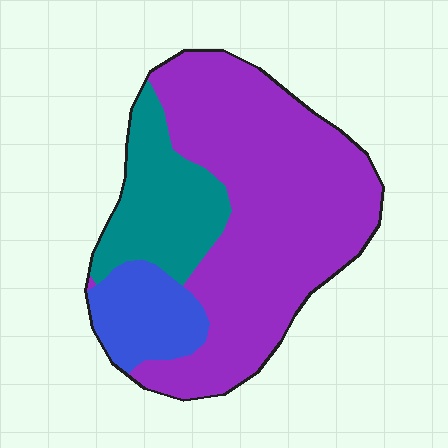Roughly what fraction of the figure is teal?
Teal takes up about one fifth (1/5) of the figure.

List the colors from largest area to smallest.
From largest to smallest: purple, teal, blue.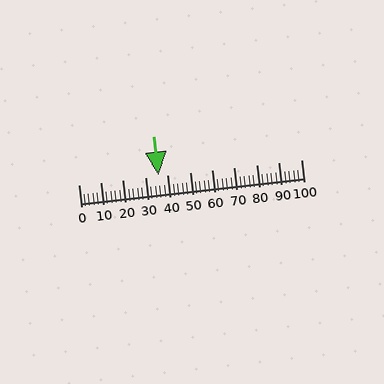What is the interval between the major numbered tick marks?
The major tick marks are spaced 10 units apart.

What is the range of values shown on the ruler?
The ruler shows values from 0 to 100.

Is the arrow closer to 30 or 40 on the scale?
The arrow is closer to 40.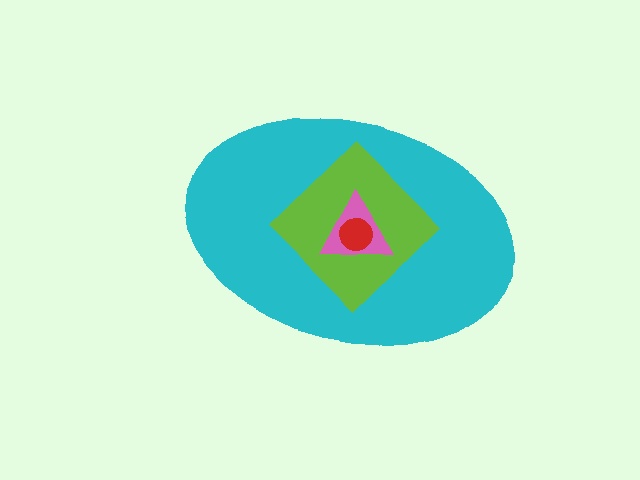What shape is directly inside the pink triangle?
The red circle.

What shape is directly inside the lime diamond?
The pink triangle.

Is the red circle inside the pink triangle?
Yes.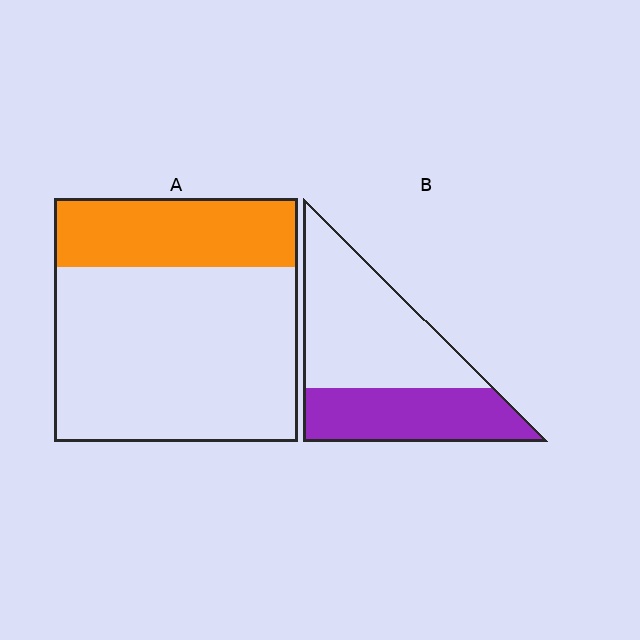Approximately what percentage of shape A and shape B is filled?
A is approximately 30% and B is approximately 40%.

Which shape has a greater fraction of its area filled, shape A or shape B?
Shape B.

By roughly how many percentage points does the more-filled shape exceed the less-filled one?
By roughly 10 percentage points (B over A).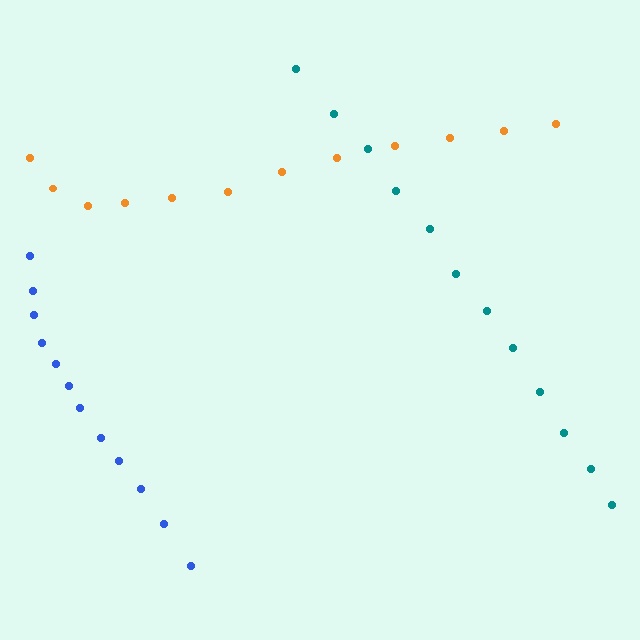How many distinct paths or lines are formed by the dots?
There are 3 distinct paths.